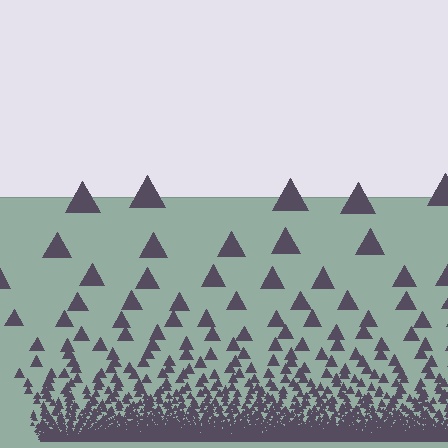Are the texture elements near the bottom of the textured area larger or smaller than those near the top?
Smaller. The gradient is inverted — elements near the bottom are smaller and denser.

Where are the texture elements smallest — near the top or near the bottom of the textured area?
Near the bottom.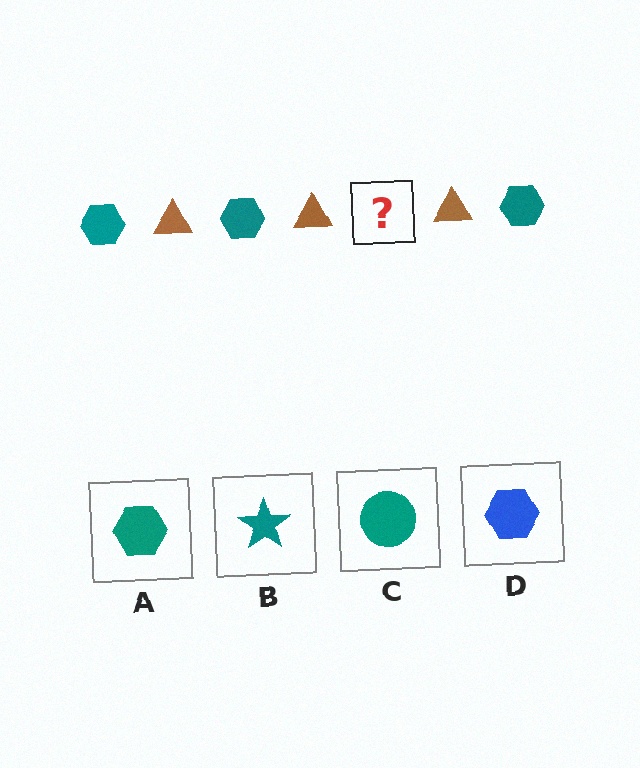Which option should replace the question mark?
Option A.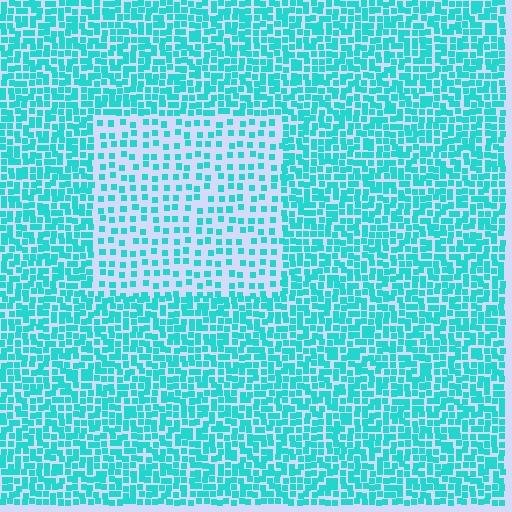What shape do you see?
I see a rectangle.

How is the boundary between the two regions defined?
The boundary is defined by a change in element density (approximately 2.2x ratio). All elements are the same color, size, and shape.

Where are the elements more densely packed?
The elements are more densely packed outside the rectangle boundary.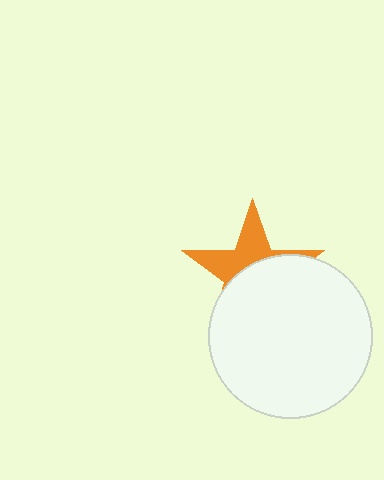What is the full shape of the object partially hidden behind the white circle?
The partially hidden object is an orange star.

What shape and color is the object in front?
The object in front is a white circle.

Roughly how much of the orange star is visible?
A small part of it is visible (roughly 42%).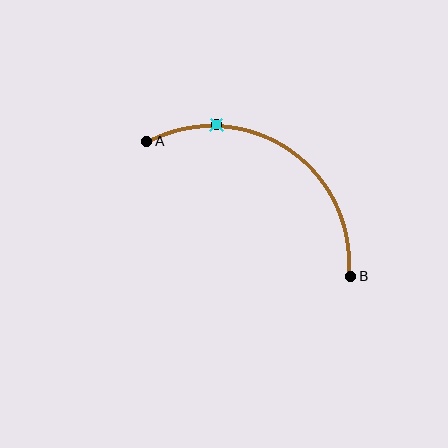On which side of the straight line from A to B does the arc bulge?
The arc bulges above the straight line connecting A and B.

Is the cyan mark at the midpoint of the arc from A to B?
No. The cyan mark lies on the arc but is closer to endpoint A. The arc midpoint would be at the point on the curve equidistant along the arc from both A and B.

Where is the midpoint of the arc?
The arc midpoint is the point on the curve farthest from the straight line joining A and B. It sits above that line.